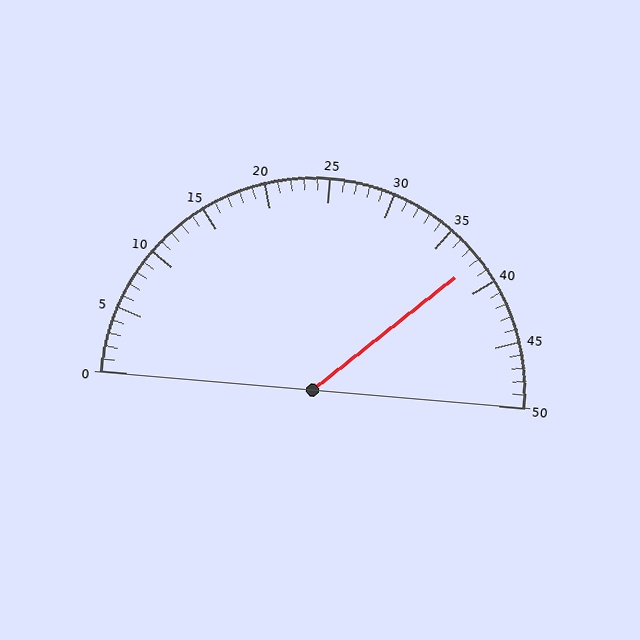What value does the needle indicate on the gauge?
The needle indicates approximately 38.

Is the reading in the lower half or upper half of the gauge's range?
The reading is in the upper half of the range (0 to 50).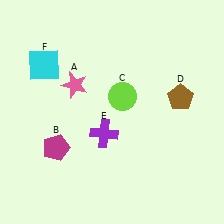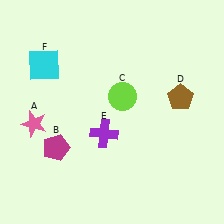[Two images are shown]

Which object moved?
The pink star (A) moved left.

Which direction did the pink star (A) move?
The pink star (A) moved left.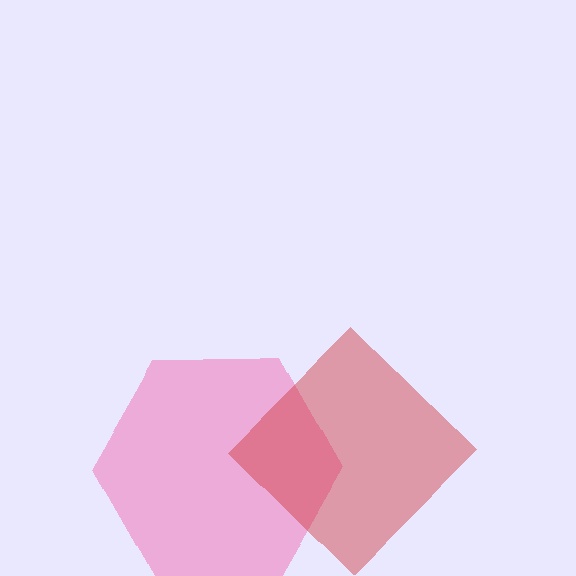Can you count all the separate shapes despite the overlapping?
Yes, there are 2 separate shapes.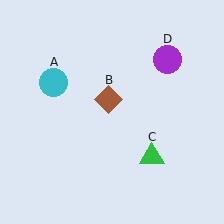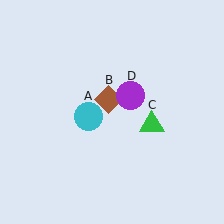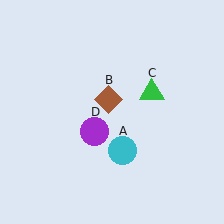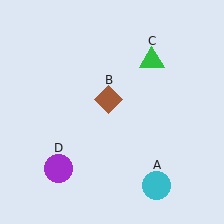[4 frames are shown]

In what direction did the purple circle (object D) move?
The purple circle (object D) moved down and to the left.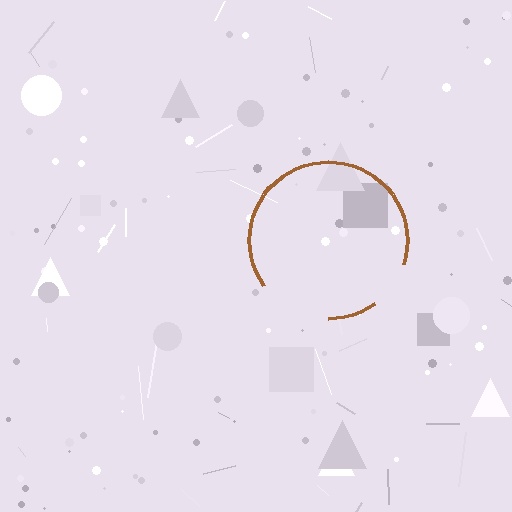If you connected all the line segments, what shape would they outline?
They would outline a circle.